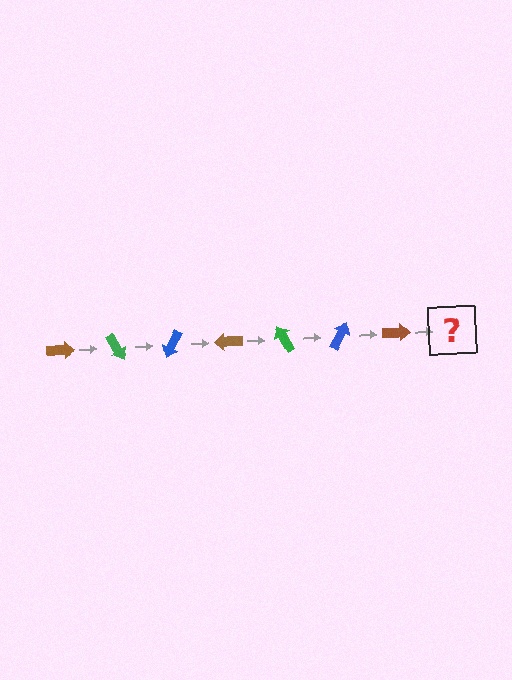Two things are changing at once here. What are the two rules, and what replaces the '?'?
The two rules are that it rotates 60 degrees each step and the color cycles through brown, green, and blue. The '?' should be a green arrow, rotated 420 degrees from the start.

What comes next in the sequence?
The next element should be a green arrow, rotated 420 degrees from the start.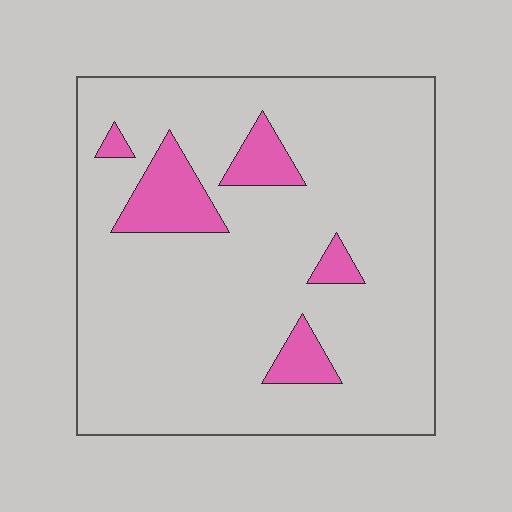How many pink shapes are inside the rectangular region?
5.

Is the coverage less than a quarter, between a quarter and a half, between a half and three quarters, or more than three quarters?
Less than a quarter.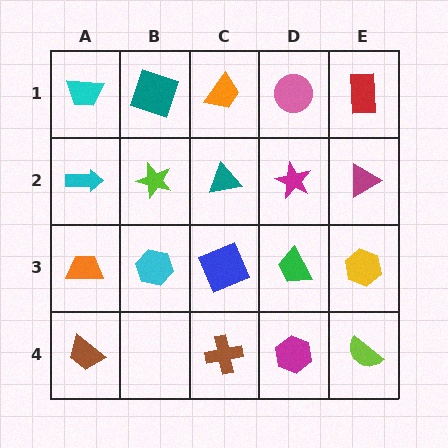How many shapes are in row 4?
4 shapes.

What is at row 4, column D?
A magenta hexagon.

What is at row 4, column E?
A lime semicircle.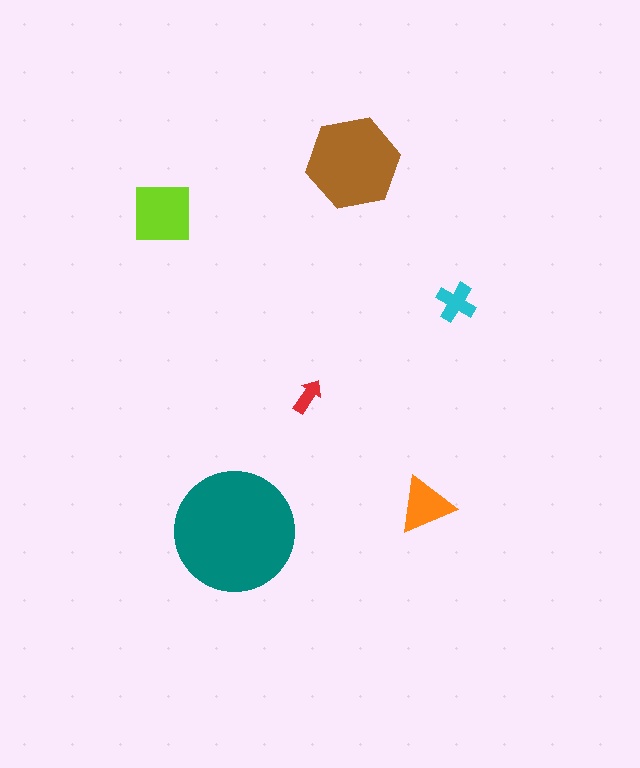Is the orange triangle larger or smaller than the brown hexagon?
Smaller.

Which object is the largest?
The teal circle.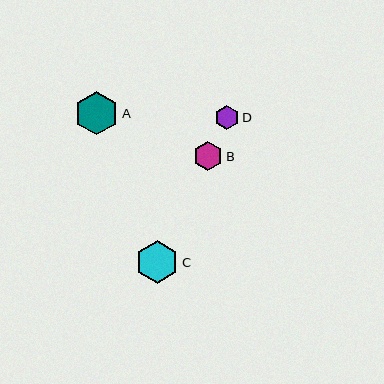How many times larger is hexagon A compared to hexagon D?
Hexagon A is approximately 1.8 times the size of hexagon D.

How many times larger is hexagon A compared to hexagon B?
Hexagon A is approximately 1.5 times the size of hexagon B.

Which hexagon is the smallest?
Hexagon D is the smallest with a size of approximately 24 pixels.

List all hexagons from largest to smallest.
From largest to smallest: A, C, B, D.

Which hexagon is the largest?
Hexagon A is the largest with a size of approximately 44 pixels.